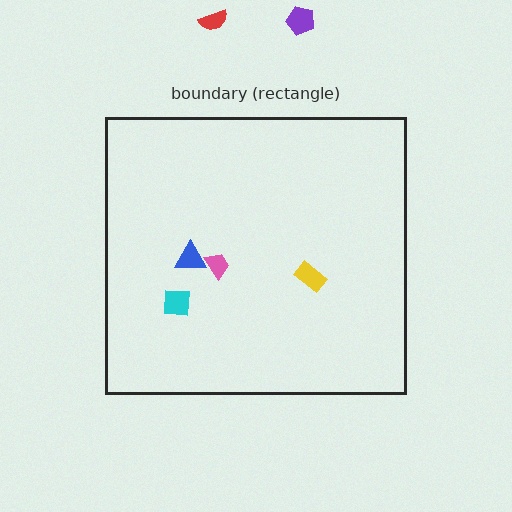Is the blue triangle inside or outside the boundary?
Inside.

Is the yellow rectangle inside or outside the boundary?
Inside.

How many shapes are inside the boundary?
4 inside, 2 outside.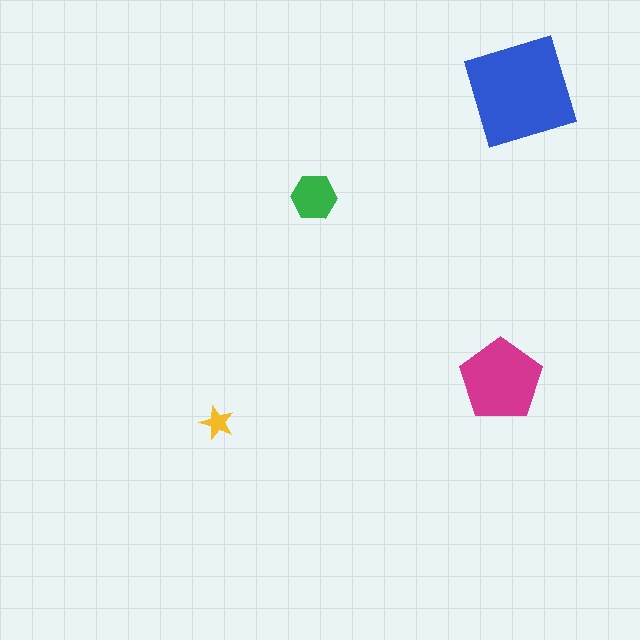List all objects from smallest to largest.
The yellow star, the green hexagon, the magenta pentagon, the blue diamond.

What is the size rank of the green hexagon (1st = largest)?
3rd.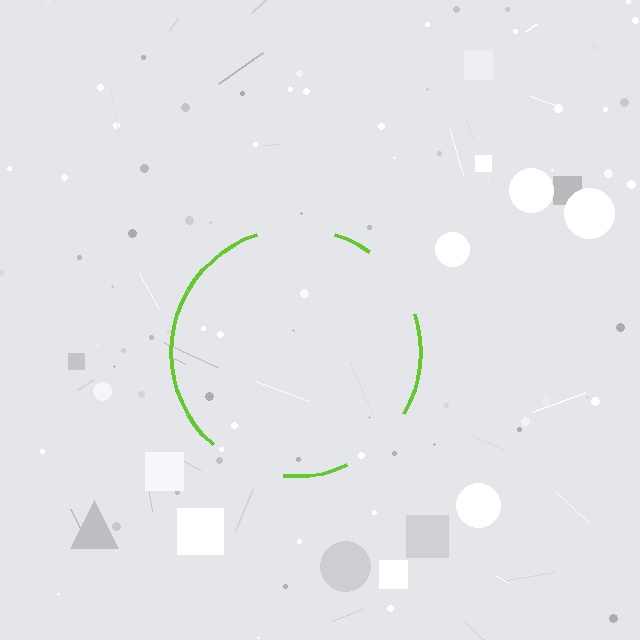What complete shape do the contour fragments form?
The contour fragments form a circle.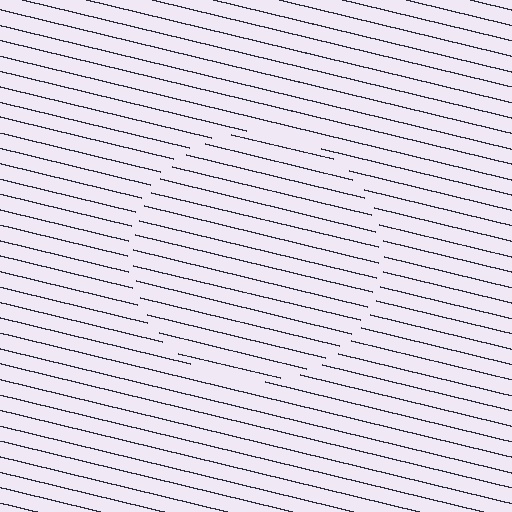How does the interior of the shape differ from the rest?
The interior of the shape contains the same grating, shifted by half a period — the contour is defined by the phase discontinuity where line-ends from the inner and outer gratings abut.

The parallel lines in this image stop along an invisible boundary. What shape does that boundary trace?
An illusory circle. The interior of the shape contains the same grating, shifted by half a period — the contour is defined by the phase discontinuity where line-ends from the inner and outer gratings abut.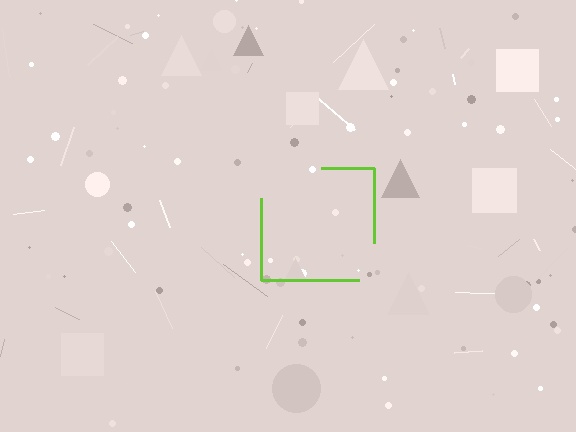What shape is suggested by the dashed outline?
The dashed outline suggests a square.